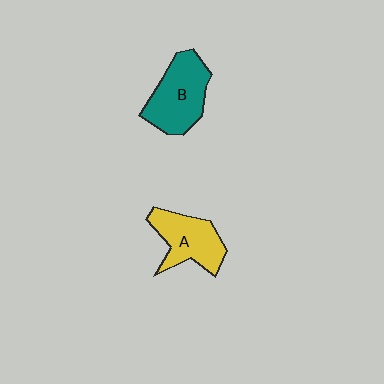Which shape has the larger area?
Shape B (teal).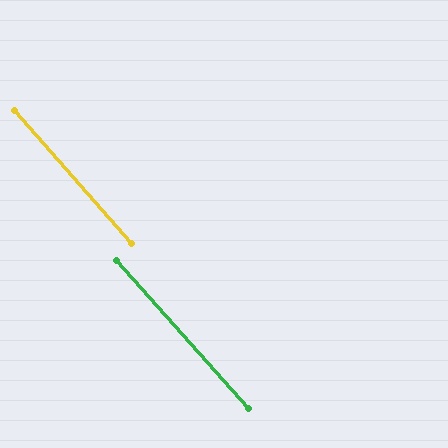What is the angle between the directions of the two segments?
Approximately 0 degrees.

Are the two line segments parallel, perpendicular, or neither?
Parallel — their directions differ by only 0.5°.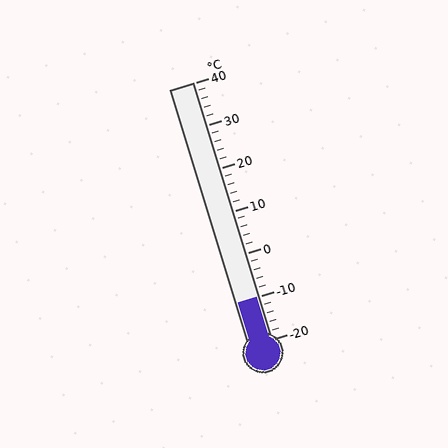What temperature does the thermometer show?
The thermometer shows approximately -10°C.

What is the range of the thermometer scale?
The thermometer scale ranges from -20°C to 40°C.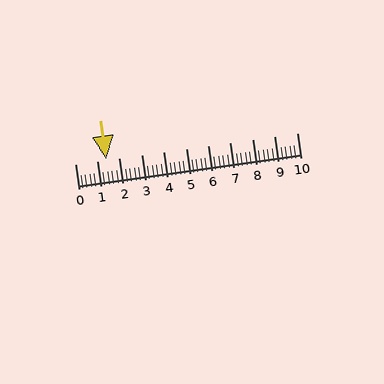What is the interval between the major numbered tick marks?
The major tick marks are spaced 1 units apart.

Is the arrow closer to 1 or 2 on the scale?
The arrow is closer to 1.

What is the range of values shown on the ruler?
The ruler shows values from 0 to 10.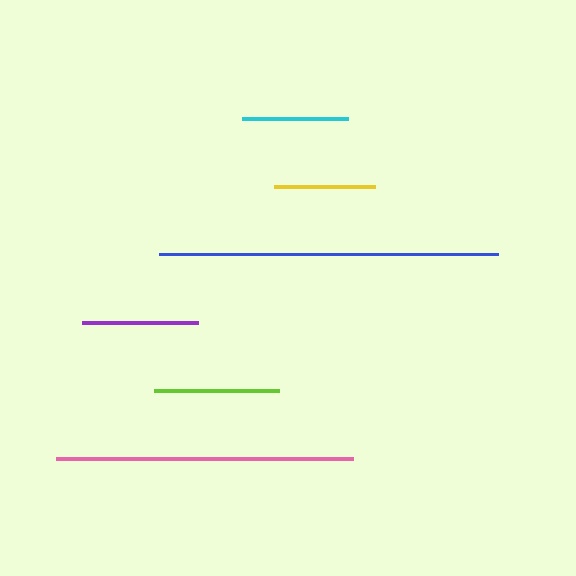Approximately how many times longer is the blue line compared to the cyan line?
The blue line is approximately 3.2 times the length of the cyan line.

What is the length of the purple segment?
The purple segment is approximately 116 pixels long.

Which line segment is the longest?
The blue line is the longest at approximately 338 pixels.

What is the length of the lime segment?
The lime segment is approximately 126 pixels long.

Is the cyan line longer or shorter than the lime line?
The lime line is longer than the cyan line.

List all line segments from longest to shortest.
From longest to shortest: blue, pink, lime, purple, cyan, yellow.